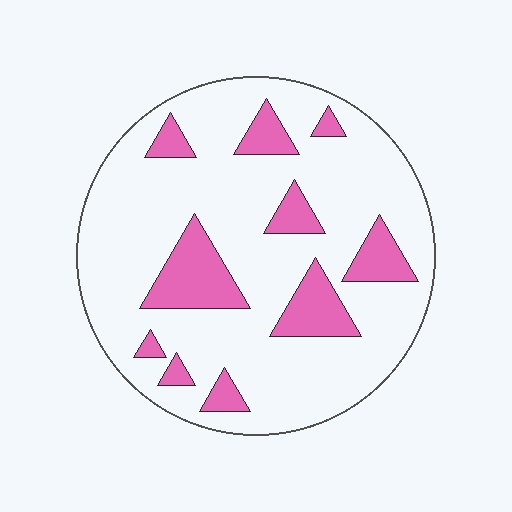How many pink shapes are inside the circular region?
10.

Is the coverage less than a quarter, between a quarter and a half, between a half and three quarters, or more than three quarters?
Less than a quarter.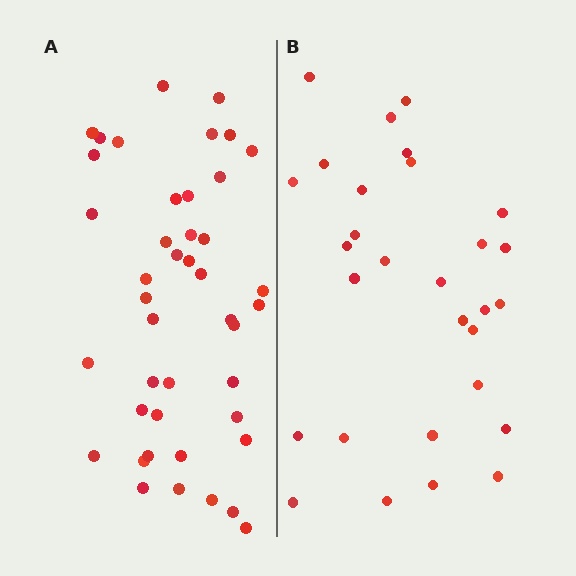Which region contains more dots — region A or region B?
Region A (the left region) has more dots.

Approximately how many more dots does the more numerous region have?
Region A has approximately 15 more dots than region B.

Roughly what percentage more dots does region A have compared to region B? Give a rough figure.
About 50% more.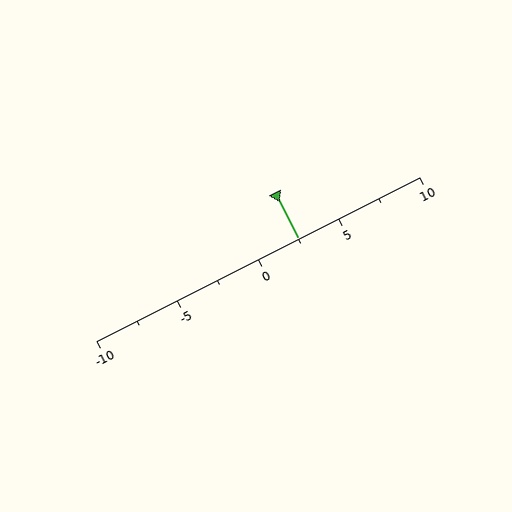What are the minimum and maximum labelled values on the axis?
The axis runs from -10 to 10.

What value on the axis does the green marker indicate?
The marker indicates approximately 2.5.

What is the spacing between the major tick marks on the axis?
The major ticks are spaced 5 apart.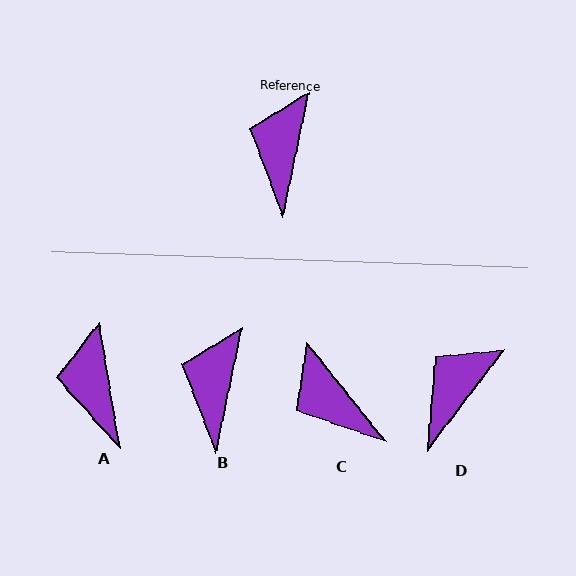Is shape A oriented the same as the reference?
No, it is off by about 21 degrees.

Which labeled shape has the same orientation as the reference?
B.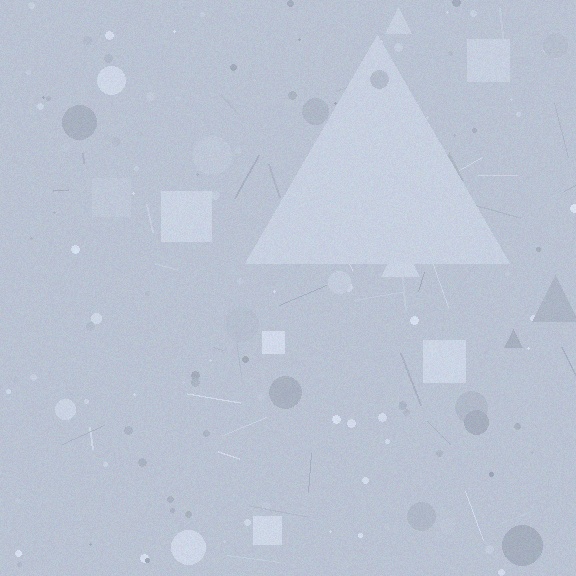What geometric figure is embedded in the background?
A triangle is embedded in the background.